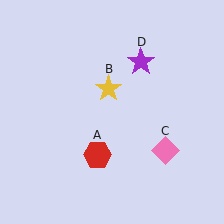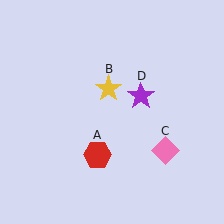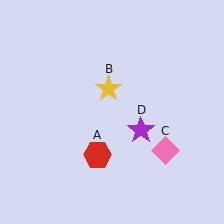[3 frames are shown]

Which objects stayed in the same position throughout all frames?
Red hexagon (object A) and yellow star (object B) and pink diamond (object C) remained stationary.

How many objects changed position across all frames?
1 object changed position: purple star (object D).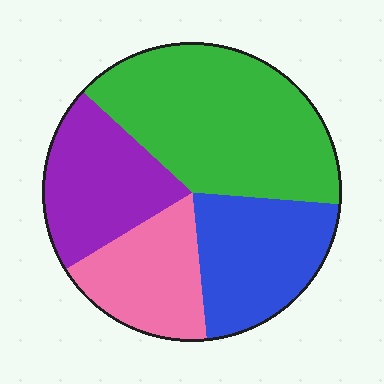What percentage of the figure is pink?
Pink takes up about one sixth (1/6) of the figure.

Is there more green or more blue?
Green.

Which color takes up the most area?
Green, at roughly 40%.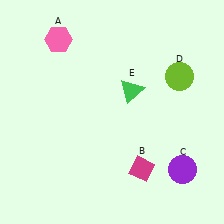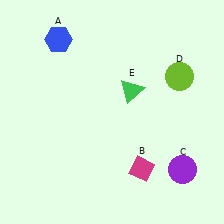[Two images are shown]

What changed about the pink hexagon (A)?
In Image 1, A is pink. In Image 2, it changed to blue.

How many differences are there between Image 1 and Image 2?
There is 1 difference between the two images.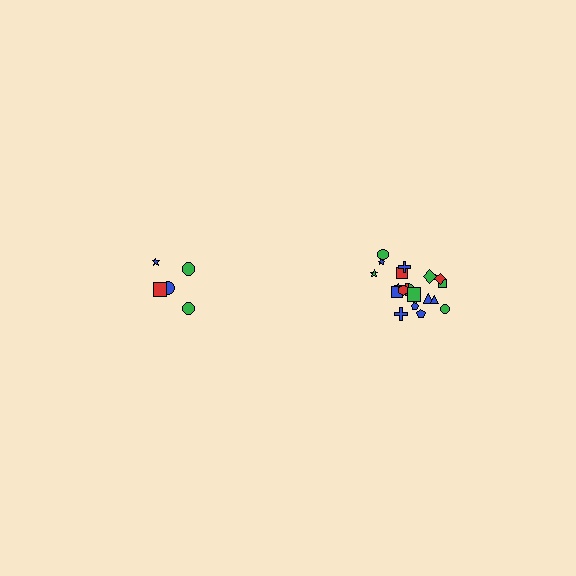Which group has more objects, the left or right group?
The right group.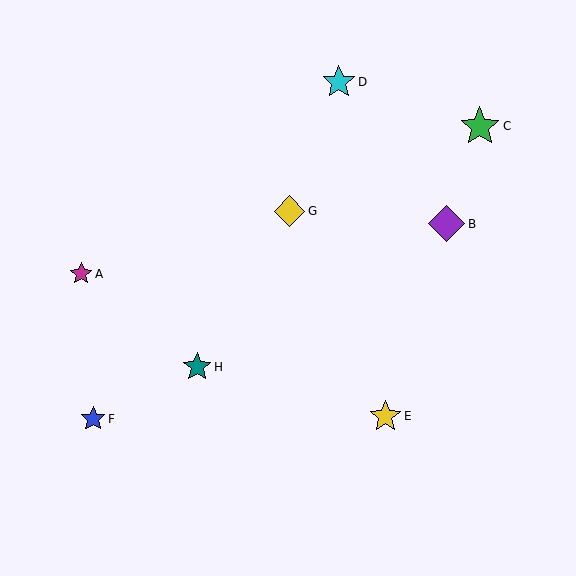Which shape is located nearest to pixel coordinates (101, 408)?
The blue star (labeled F) at (93, 419) is nearest to that location.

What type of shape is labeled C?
Shape C is a green star.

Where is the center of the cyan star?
The center of the cyan star is at (339, 82).